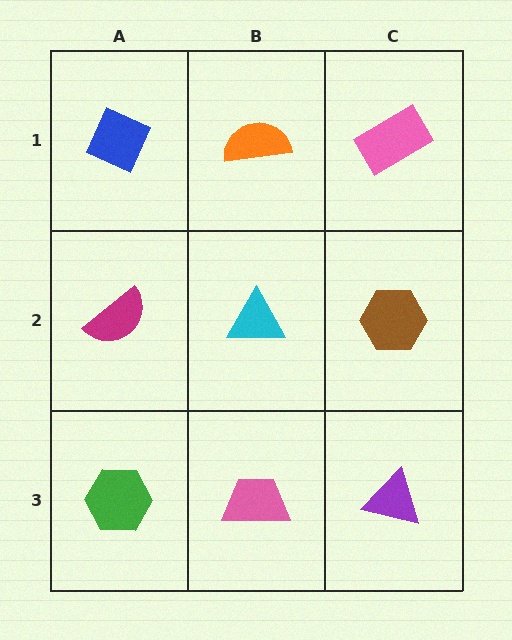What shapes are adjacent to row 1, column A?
A magenta semicircle (row 2, column A), an orange semicircle (row 1, column B).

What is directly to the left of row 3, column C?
A pink trapezoid.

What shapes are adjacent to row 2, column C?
A pink rectangle (row 1, column C), a purple triangle (row 3, column C), a cyan triangle (row 2, column B).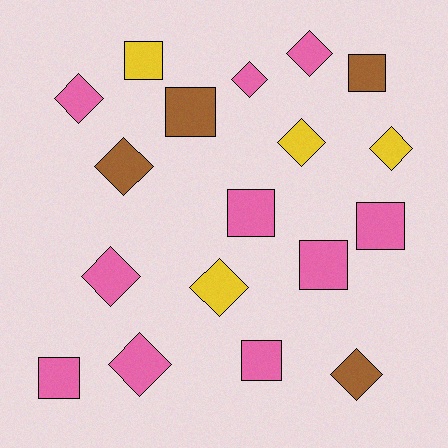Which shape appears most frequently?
Diamond, with 10 objects.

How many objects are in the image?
There are 18 objects.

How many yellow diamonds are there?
There are 3 yellow diamonds.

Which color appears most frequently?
Pink, with 10 objects.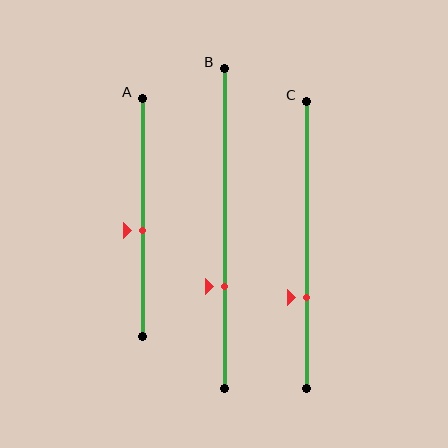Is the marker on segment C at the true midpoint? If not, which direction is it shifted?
No, the marker on segment C is shifted downward by about 19% of the segment length.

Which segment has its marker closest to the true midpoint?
Segment A has its marker closest to the true midpoint.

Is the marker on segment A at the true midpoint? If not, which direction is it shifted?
No, the marker on segment A is shifted downward by about 5% of the segment length.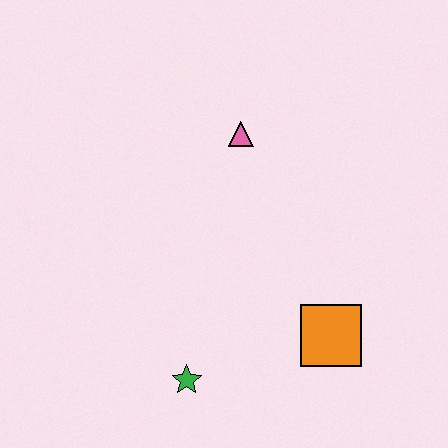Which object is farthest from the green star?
The pink triangle is farthest from the green star.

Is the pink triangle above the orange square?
Yes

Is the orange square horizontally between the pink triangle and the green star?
No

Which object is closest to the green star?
The orange square is closest to the green star.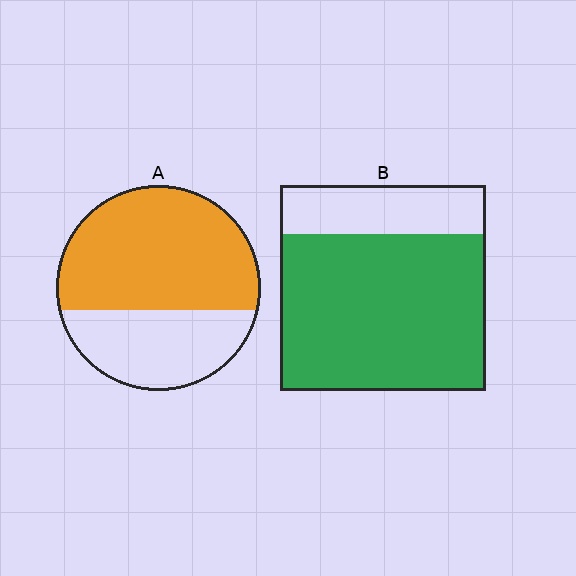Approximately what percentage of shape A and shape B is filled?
A is approximately 65% and B is approximately 75%.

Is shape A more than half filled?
Yes.